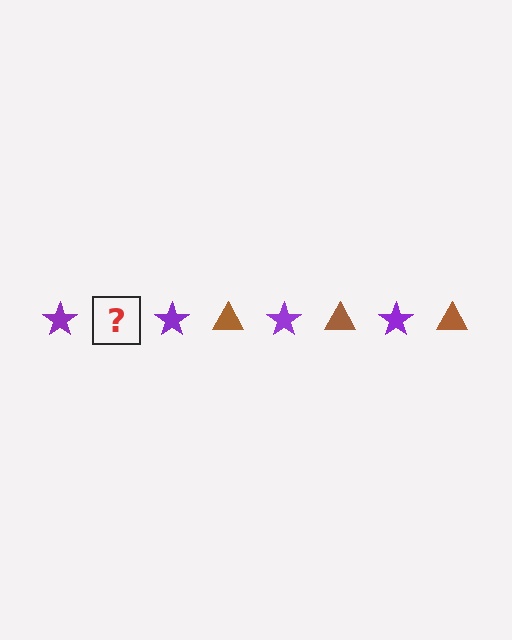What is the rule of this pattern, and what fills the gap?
The rule is that the pattern alternates between purple star and brown triangle. The gap should be filled with a brown triangle.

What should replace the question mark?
The question mark should be replaced with a brown triangle.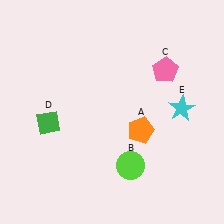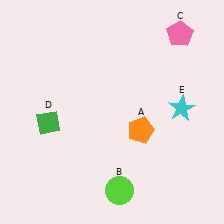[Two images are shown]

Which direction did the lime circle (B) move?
The lime circle (B) moved down.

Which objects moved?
The objects that moved are: the lime circle (B), the pink pentagon (C).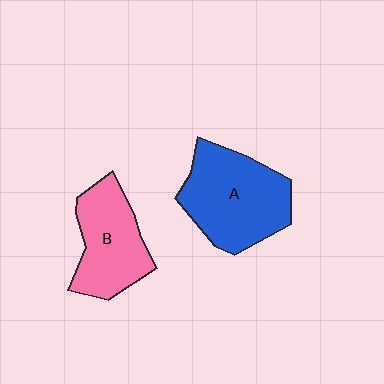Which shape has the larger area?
Shape A (blue).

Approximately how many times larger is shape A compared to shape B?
Approximately 1.3 times.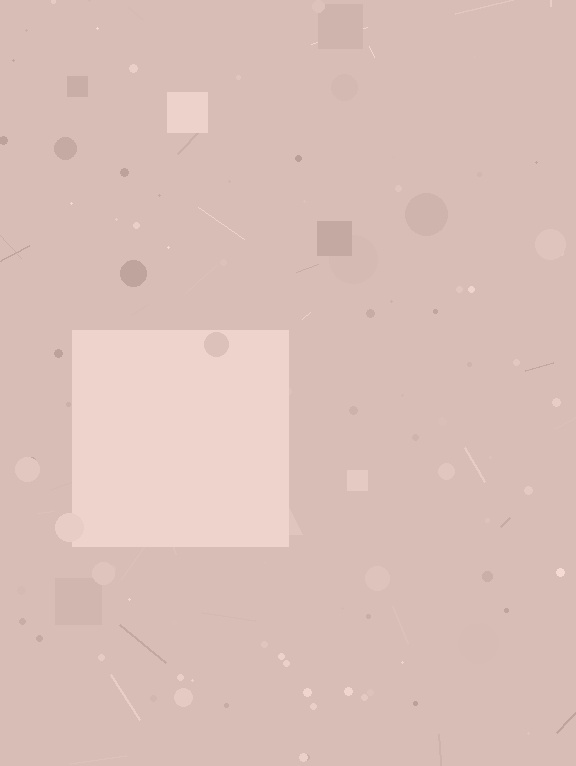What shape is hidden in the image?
A square is hidden in the image.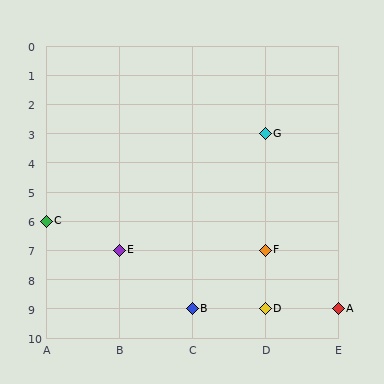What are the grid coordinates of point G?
Point G is at grid coordinates (D, 3).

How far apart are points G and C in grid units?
Points G and C are 3 columns and 3 rows apart (about 4.2 grid units diagonally).